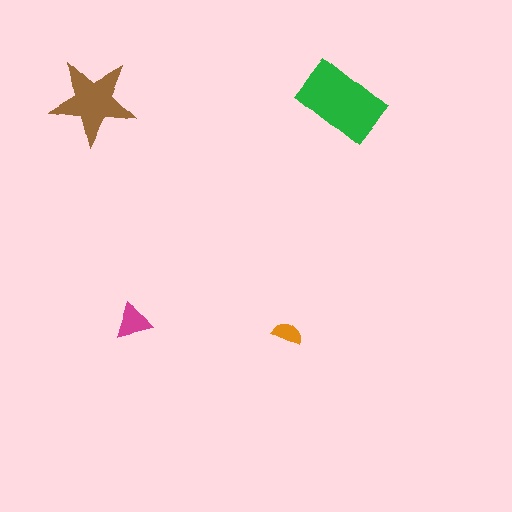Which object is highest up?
The brown star is topmost.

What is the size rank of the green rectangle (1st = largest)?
1st.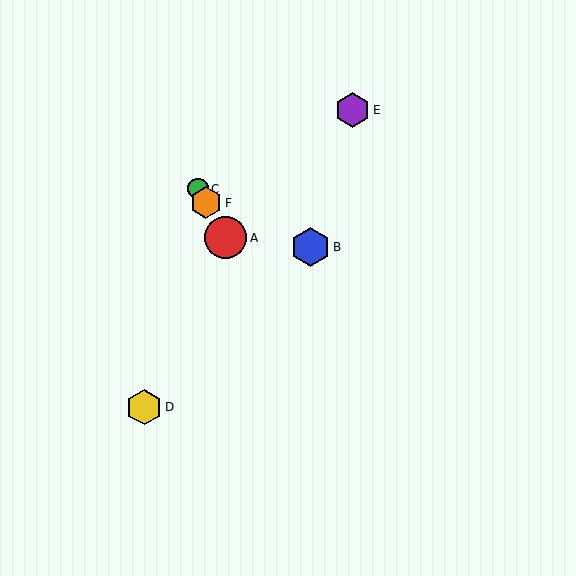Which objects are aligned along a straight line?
Objects A, C, F are aligned along a straight line.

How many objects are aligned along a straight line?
3 objects (A, C, F) are aligned along a straight line.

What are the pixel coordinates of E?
Object E is at (353, 110).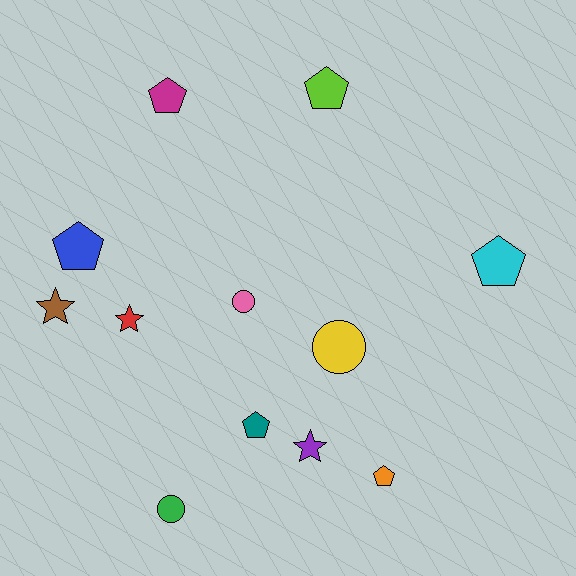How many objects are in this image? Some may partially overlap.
There are 12 objects.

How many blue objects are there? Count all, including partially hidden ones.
There is 1 blue object.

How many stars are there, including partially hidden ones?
There are 3 stars.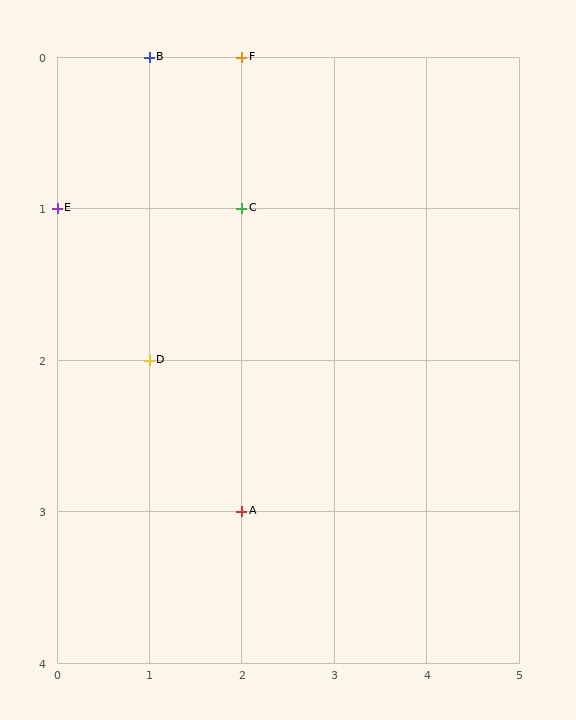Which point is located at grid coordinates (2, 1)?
Point C is at (2, 1).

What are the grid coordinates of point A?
Point A is at grid coordinates (2, 3).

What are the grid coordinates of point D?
Point D is at grid coordinates (1, 2).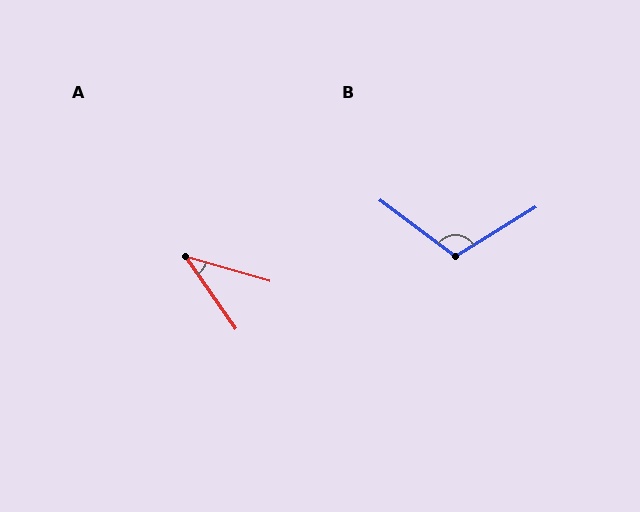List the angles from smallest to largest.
A (39°), B (111°).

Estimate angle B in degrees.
Approximately 111 degrees.